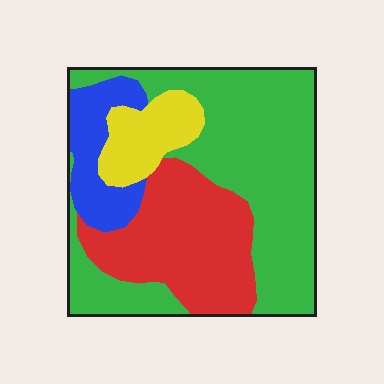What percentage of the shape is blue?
Blue takes up less than a sixth of the shape.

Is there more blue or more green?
Green.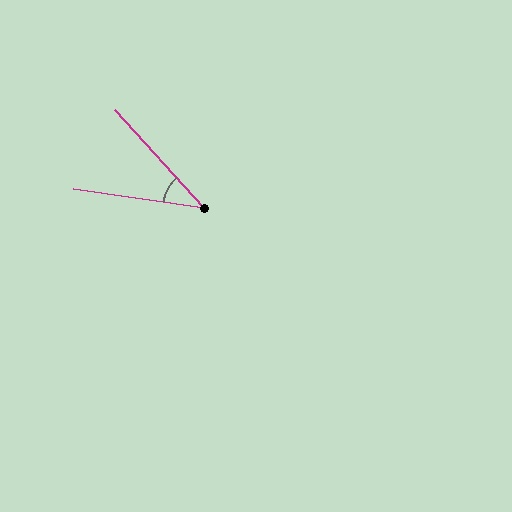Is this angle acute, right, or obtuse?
It is acute.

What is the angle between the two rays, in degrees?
Approximately 40 degrees.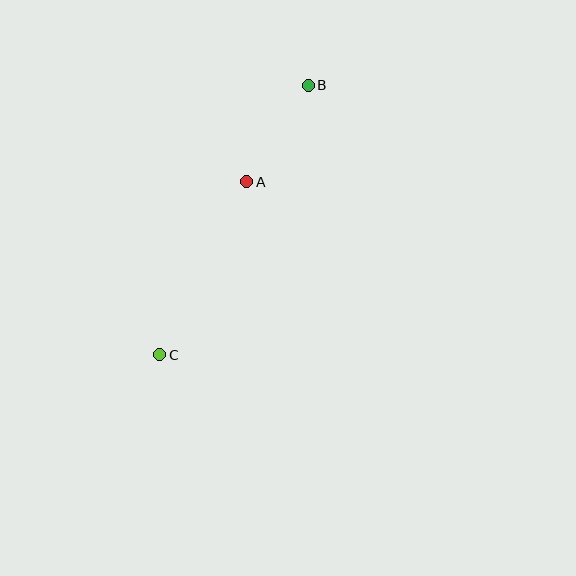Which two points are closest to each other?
Points A and B are closest to each other.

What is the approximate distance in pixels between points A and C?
The distance between A and C is approximately 194 pixels.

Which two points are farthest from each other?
Points B and C are farthest from each other.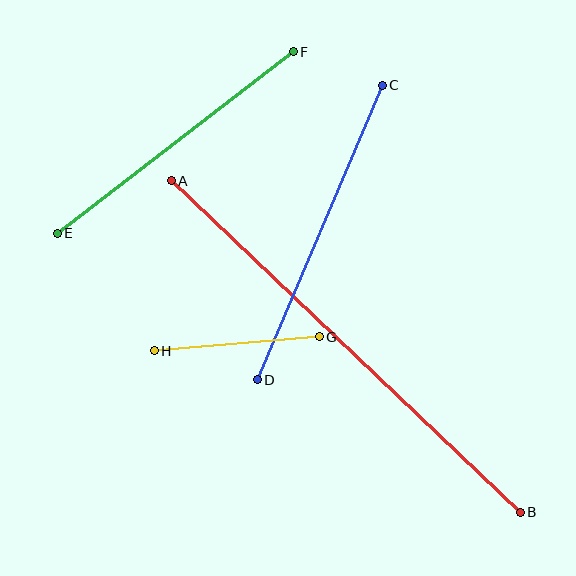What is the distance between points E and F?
The distance is approximately 298 pixels.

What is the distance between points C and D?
The distance is approximately 320 pixels.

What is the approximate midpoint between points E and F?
The midpoint is at approximately (175, 143) pixels.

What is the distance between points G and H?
The distance is approximately 166 pixels.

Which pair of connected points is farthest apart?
Points A and B are farthest apart.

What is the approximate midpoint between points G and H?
The midpoint is at approximately (237, 344) pixels.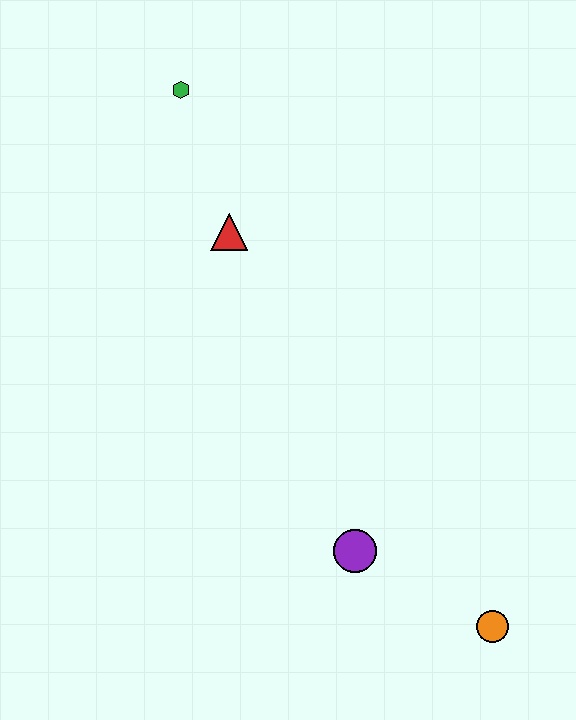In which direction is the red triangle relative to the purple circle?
The red triangle is above the purple circle.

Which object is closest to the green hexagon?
The red triangle is closest to the green hexagon.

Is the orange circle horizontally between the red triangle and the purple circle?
No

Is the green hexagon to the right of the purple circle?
No